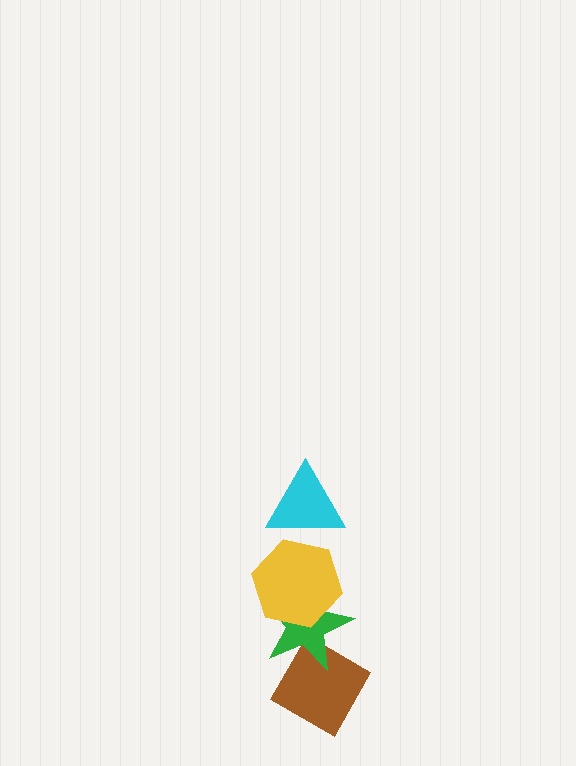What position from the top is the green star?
The green star is 3rd from the top.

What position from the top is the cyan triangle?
The cyan triangle is 1st from the top.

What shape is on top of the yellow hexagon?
The cyan triangle is on top of the yellow hexagon.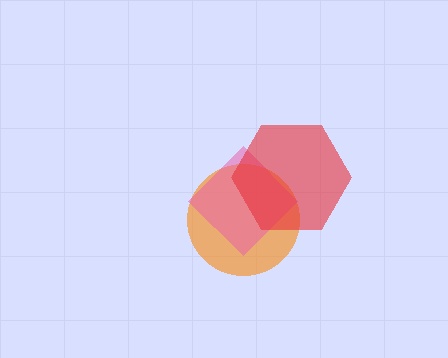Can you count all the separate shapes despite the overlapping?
Yes, there are 3 separate shapes.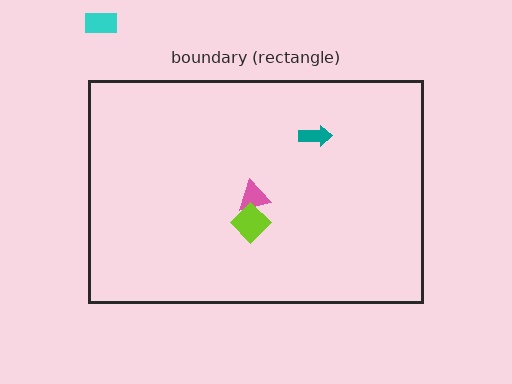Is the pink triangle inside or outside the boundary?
Inside.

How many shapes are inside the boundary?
3 inside, 1 outside.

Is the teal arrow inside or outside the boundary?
Inside.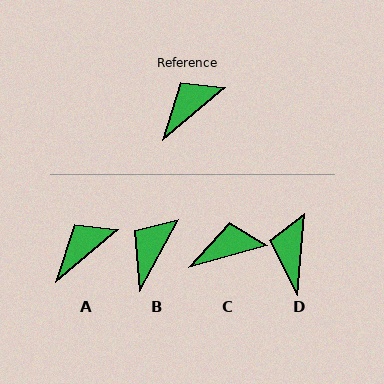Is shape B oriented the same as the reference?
No, it is off by about 21 degrees.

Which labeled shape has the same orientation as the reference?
A.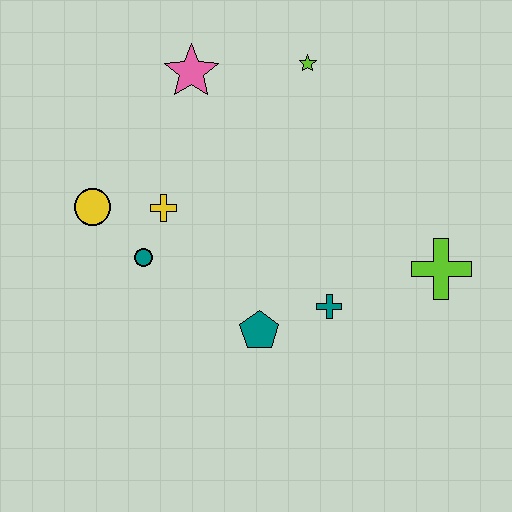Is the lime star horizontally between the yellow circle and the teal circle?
No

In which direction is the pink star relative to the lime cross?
The pink star is to the left of the lime cross.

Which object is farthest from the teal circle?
The lime cross is farthest from the teal circle.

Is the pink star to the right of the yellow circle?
Yes